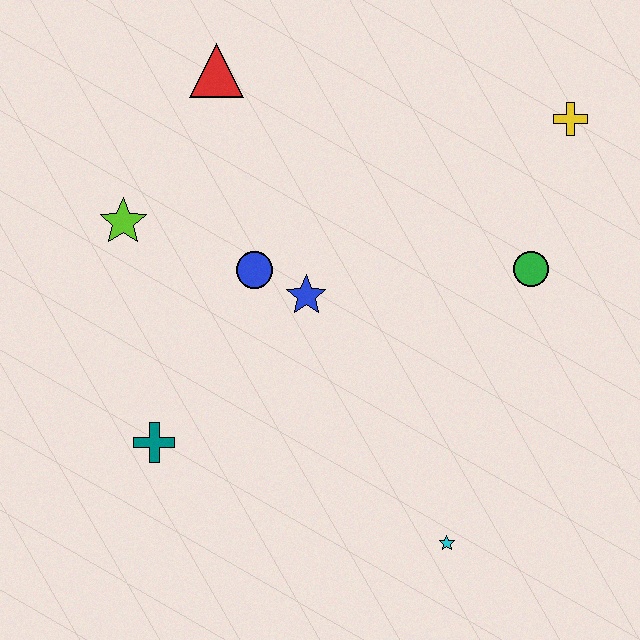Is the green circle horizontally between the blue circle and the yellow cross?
Yes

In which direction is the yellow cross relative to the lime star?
The yellow cross is to the right of the lime star.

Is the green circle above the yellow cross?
No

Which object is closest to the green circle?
The yellow cross is closest to the green circle.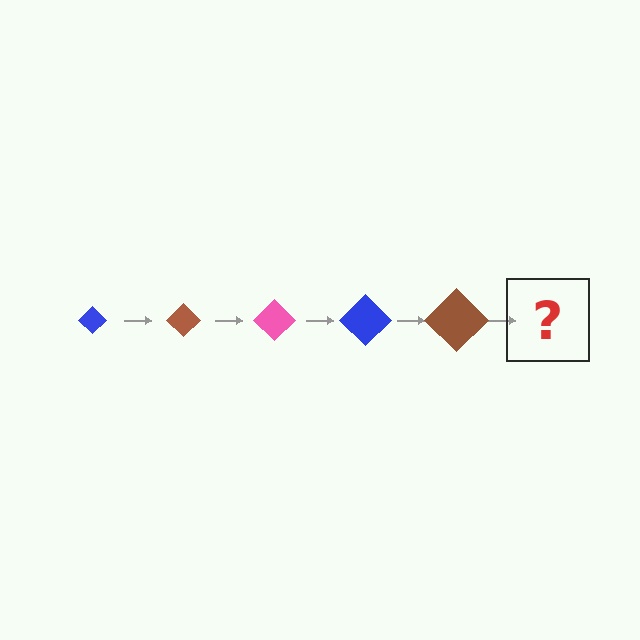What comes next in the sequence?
The next element should be a pink diamond, larger than the previous one.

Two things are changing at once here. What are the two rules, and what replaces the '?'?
The two rules are that the diamond grows larger each step and the color cycles through blue, brown, and pink. The '?' should be a pink diamond, larger than the previous one.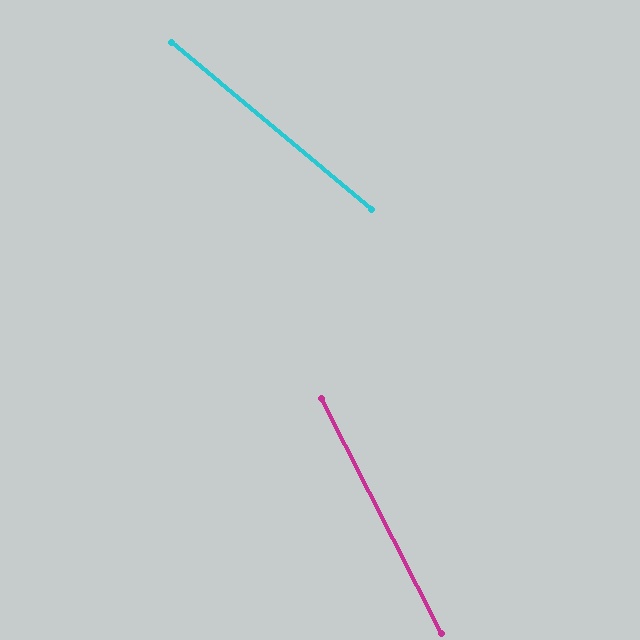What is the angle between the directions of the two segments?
Approximately 23 degrees.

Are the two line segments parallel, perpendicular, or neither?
Neither parallel nor perpendicular — they differ by about 23°.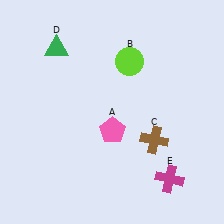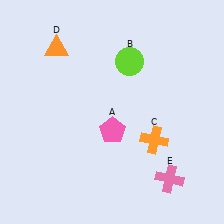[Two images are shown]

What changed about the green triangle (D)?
In Image 1, D is green. In Image 2, it changed to orange.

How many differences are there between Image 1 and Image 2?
There are 3 differences between the two images.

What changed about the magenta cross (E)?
In Image 1, E is magenta. In Image 2, it changed to pink.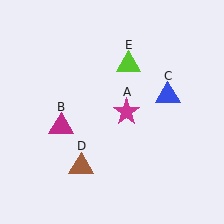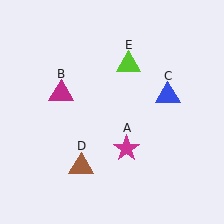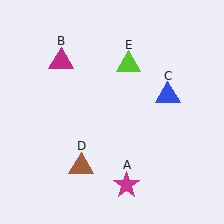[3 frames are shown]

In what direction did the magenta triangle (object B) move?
The magenta triangle (object B) moved up.